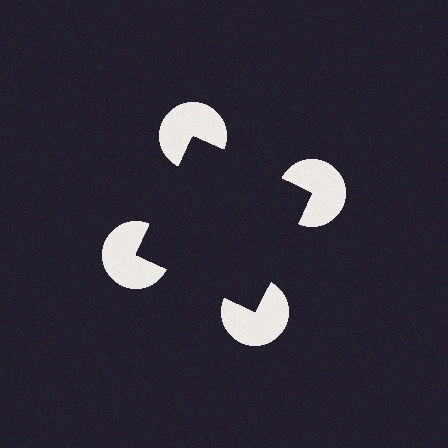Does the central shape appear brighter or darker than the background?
It typically appears slightly darker than the background, even though no actual brightness change is drawn.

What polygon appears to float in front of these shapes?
An illusory square — its edges are inferred from the aligned wedge cuts in the pac-man discs, not physically drawn.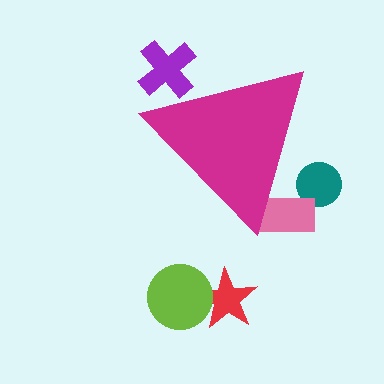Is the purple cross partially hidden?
Yes, the purple cross is partially hidden behind the magenta triangle.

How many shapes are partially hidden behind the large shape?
3 shapes are partially hidden.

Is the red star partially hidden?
No, the red star is fully visible.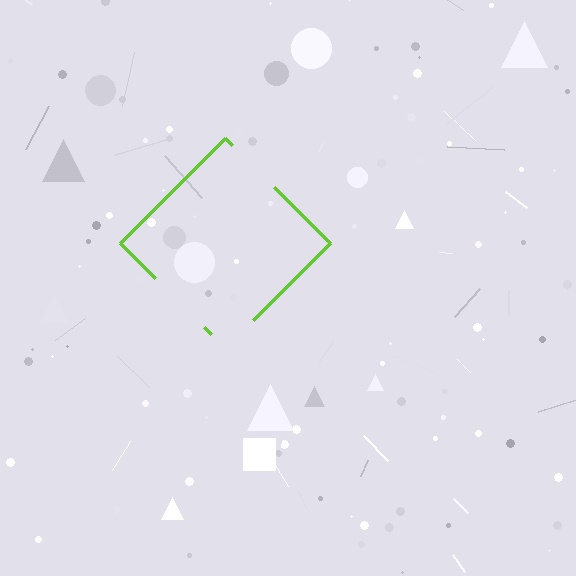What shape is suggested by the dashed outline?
The dashed outline suggests a diamond.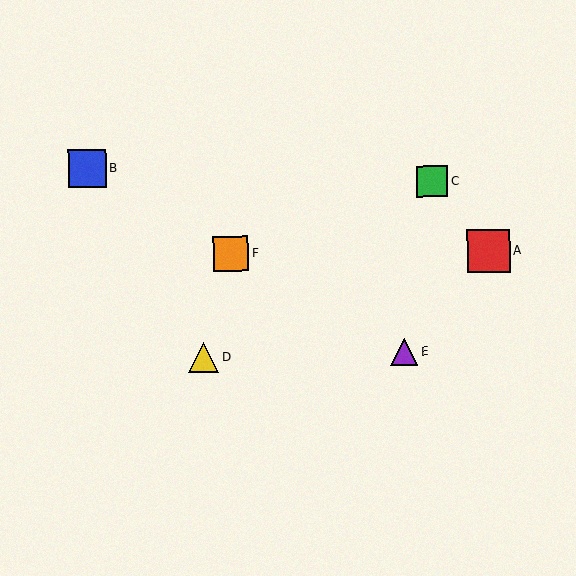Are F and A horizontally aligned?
Yes, both are at y≈254.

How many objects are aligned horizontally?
2 objects (A, F) are aligned horizontally.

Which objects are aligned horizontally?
Objects A, F are aligned horizontally.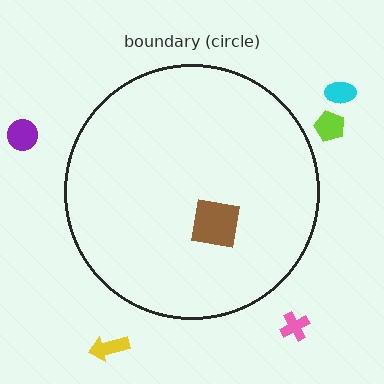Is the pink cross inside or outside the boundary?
Outside.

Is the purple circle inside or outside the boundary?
Outside.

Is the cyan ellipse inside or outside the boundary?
Outside.